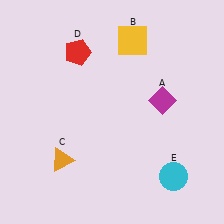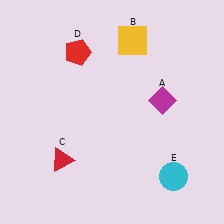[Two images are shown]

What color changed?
The triangle (C) changed from orange in Image 1 to red in Image 2.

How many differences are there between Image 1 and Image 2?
There is 1 difference between the two images.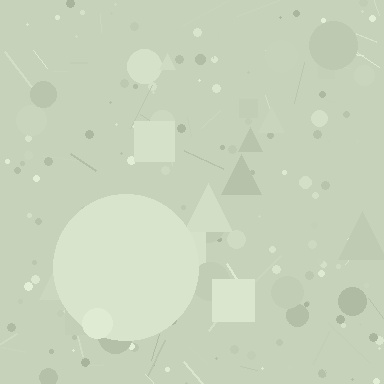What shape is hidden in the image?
A circle is hidden in the image.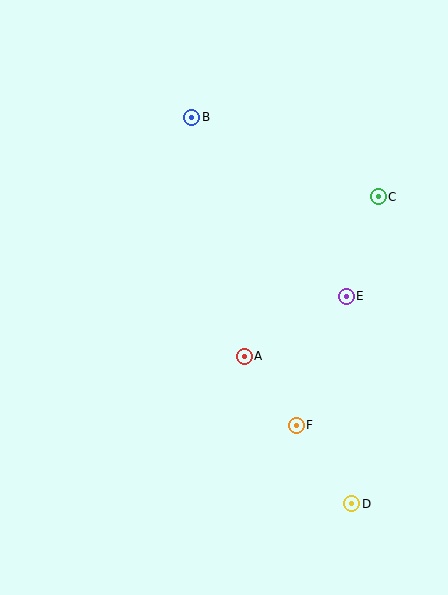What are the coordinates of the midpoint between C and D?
The midpoint between C and D is at (365, 350).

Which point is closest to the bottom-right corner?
Point D is closest to the bottom-right corner.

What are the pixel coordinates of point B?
Point B is at (192, 117).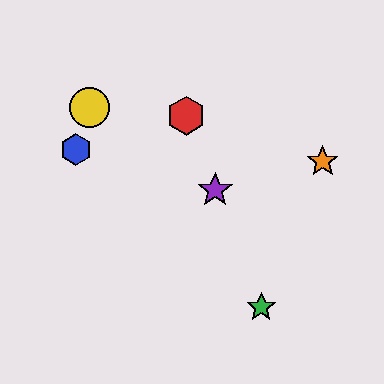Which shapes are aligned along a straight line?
The red hexagon, the green star, the purple star are aligned along a straight line.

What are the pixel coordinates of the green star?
The green star is at (261, 307).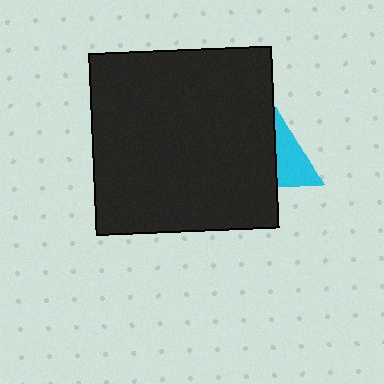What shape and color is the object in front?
The object in front is a black square.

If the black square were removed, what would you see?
You would see the complete cyan triangle.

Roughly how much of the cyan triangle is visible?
A small part of it is visible (roughly 38%).